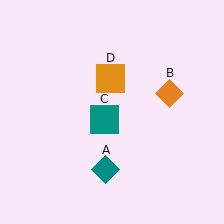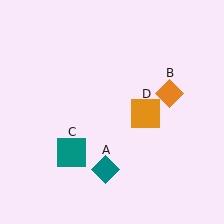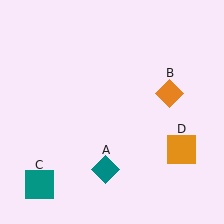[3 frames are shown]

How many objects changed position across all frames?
2 objects changed position: teal square (object C), orange square (object D).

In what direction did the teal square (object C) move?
The teal square (object C) moved down and to the left.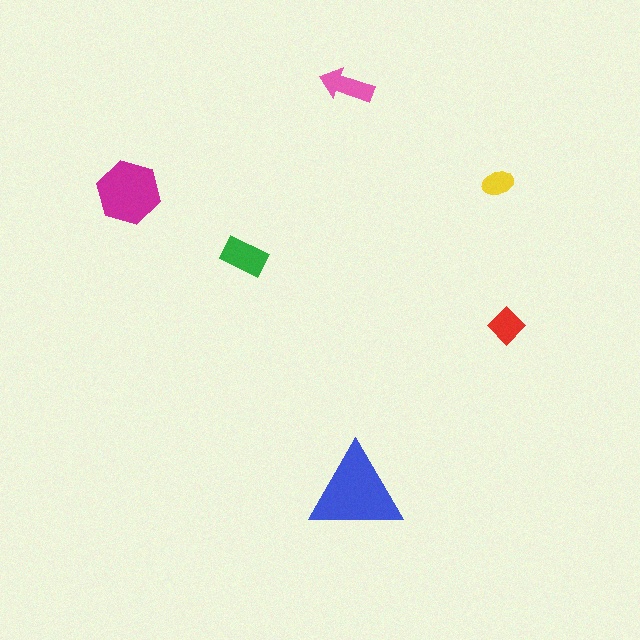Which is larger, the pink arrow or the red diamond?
The pink arrow.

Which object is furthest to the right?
The red diamond is rightmost.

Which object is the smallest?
The yellow ellipse.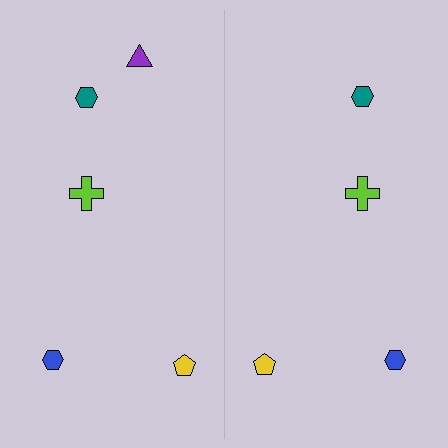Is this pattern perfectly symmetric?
No, the pattern is not perfectly symmetric. A purple triangle is missing from the right side.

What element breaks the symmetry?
A purple triangle is missing from the right side.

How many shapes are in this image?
There are 9 shapes in this image.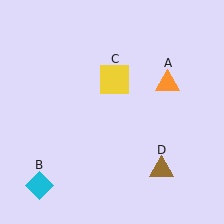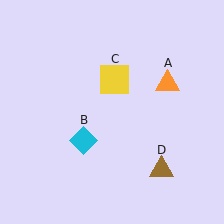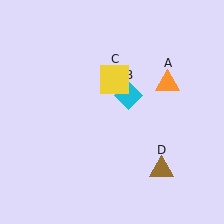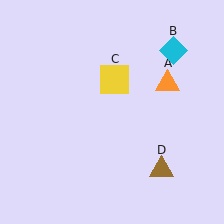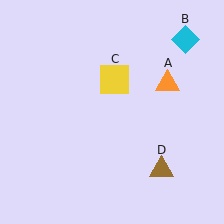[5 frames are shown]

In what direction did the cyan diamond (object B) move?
The cyan diamond (object B) moved up and to the right.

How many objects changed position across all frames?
1 object changed position: cyan diamond (object B).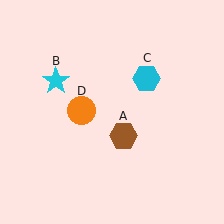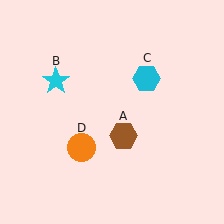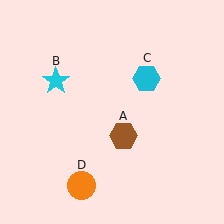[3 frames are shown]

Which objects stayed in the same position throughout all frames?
Brown hexagon (object A) and cyan star (object B) and cyan hexagon (object C) remained stationary.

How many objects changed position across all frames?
1 object changed position: orange circle (object D).